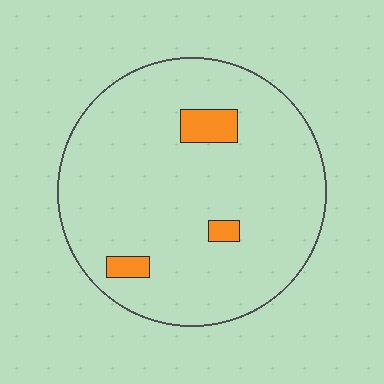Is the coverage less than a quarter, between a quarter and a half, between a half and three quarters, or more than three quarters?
Less than a quarter.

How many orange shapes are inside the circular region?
3.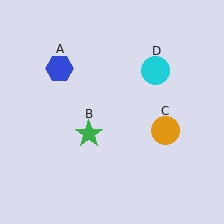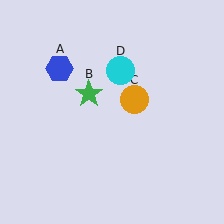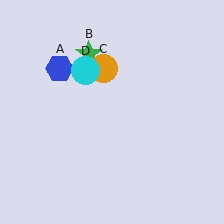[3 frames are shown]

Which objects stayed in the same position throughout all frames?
Blue hexagon (object A) remained stationary.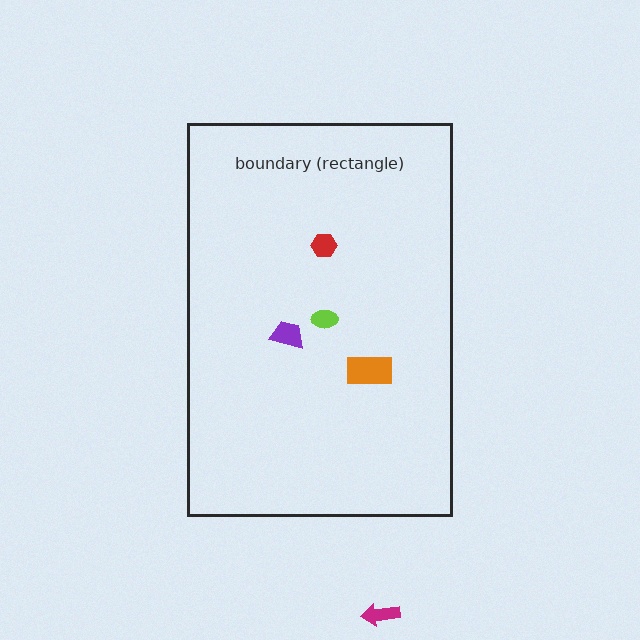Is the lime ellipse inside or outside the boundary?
Inside.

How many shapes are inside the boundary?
4 inside, 1 outside.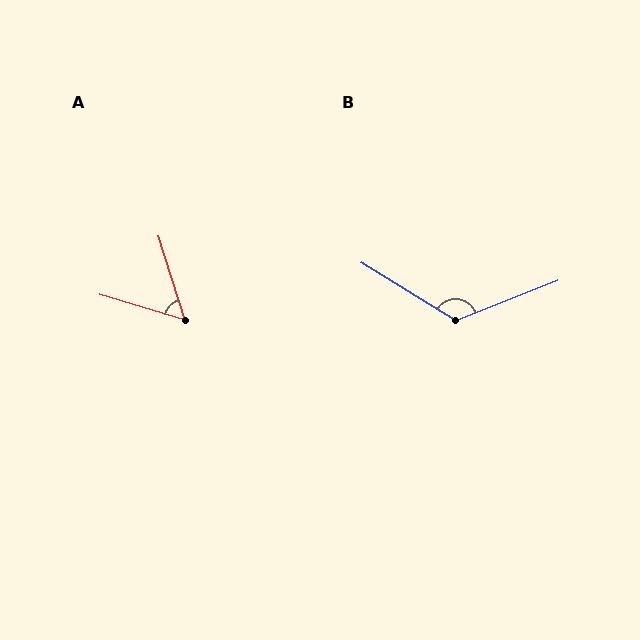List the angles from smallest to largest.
A (56°), B (127°).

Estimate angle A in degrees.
Approximately 56 degrees.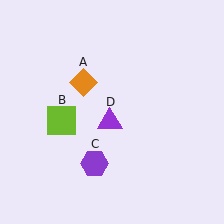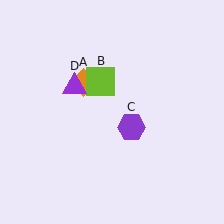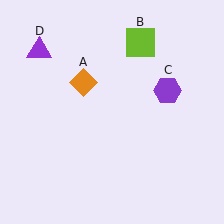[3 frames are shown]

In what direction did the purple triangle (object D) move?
The purple triangle (object D) moved up and to the left.